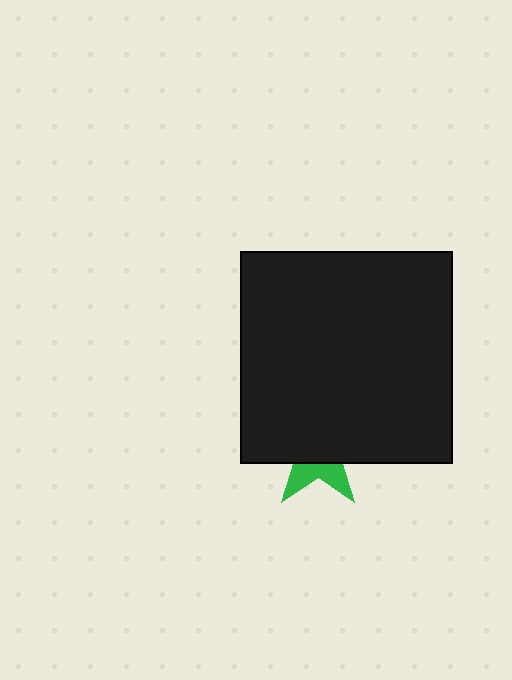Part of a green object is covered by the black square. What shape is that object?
It is a star.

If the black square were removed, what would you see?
You would see the complete green star.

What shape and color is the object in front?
The object in front is a black square.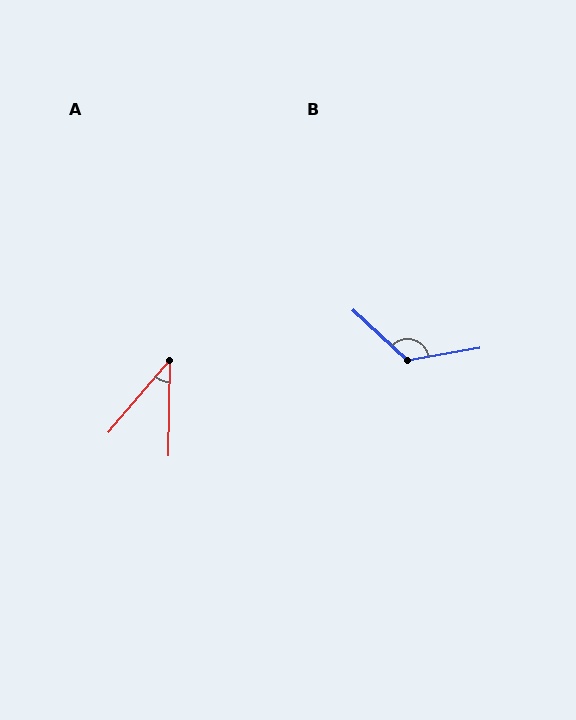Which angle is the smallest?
A, at approximately 40 degrees.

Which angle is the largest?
B, at approximately 128 degrees.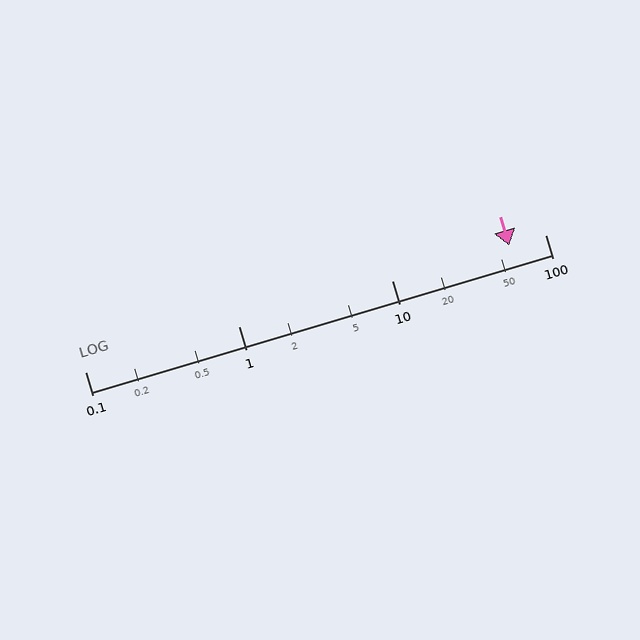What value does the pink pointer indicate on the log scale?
The pointer indicates approximately 58.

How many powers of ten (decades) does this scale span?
The scale spans 3 decades, from 0.1 to 100.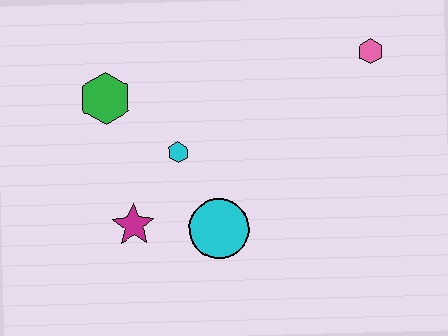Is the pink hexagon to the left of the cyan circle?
No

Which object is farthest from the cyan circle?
The pink hexagon is farthest from the cyan circle.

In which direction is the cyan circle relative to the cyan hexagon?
The cyan circle is below the cyan hexagon.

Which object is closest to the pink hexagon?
The cyan hexagon is closest to the pink hexagon.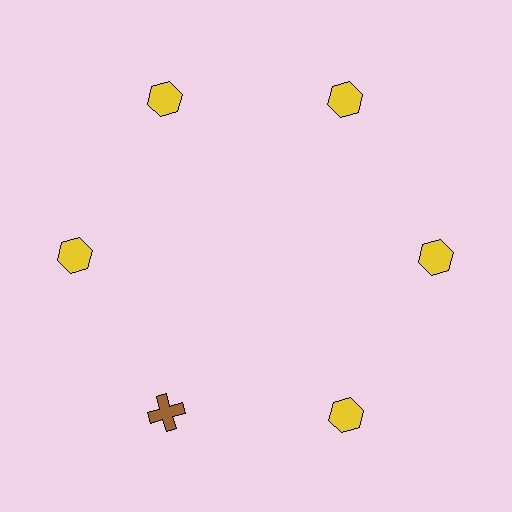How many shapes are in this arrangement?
There are 6 shapes arranged in a ring pattern.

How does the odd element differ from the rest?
It differs in both color (brown instead of yellow) and shape (cross instead of hexagon).